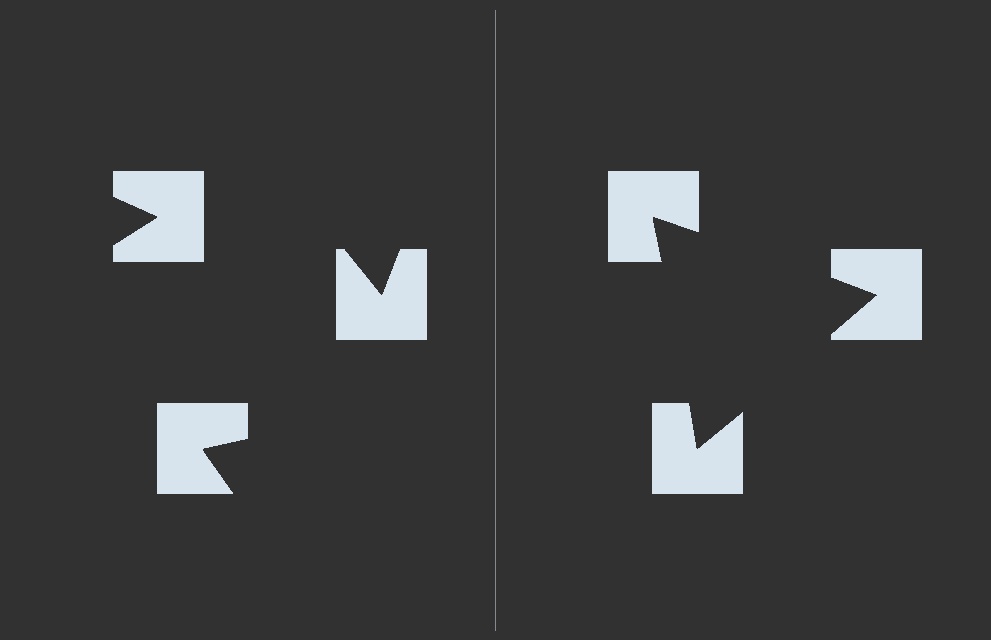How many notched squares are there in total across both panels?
6 — 3 on each side.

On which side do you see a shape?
An illusory triangle appears on the right side. On the left side the wedge cuts are rotated, so no coherent shape forms.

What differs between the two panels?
The notched squares are positioned identically on both sides; only the wedge orientations differ. On the right they align to a triangle; on the left they are misaligned.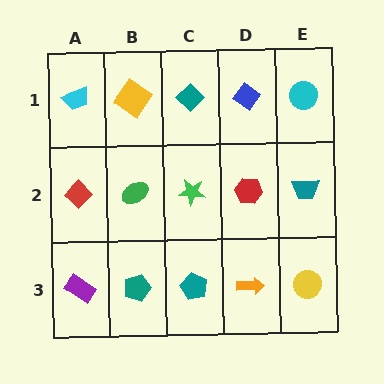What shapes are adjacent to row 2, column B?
A yellow diamond (row 1, column B), a teal pentagon (row 3, column B), a red diamond (row 2, column A), a green star (row 2, column C).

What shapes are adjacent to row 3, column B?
A green ellipse (row 2, column B), a purple rectangle (row 3, column A), a teal pentagon (row 3, column C).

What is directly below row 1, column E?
A teal trapezoid.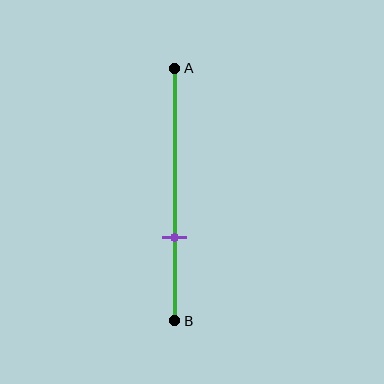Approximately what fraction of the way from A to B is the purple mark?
The purple mark is approximately 65% of the way from A to B.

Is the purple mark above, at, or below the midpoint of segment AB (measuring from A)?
The purple mark is below the midpoint of segment AB.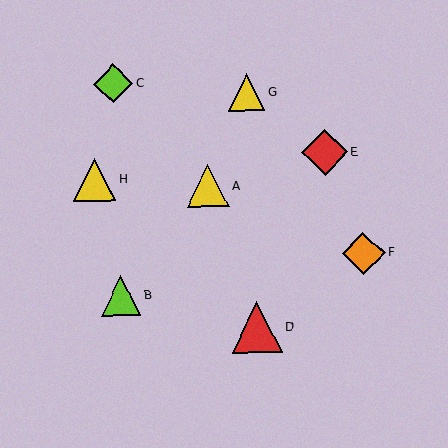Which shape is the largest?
The red triangle (labeled D) is the largest.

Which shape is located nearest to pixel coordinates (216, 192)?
The yellow triangle (labeled A) at (208, 186) is nearest to that location.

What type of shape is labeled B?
Shape B is a lime triangle.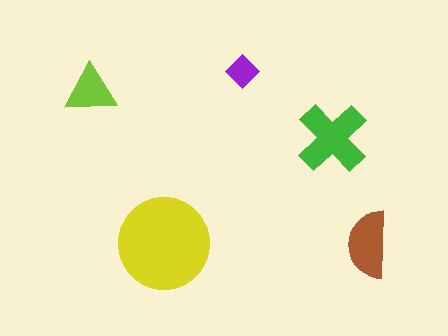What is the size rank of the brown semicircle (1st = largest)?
3rd.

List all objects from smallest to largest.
The purple diamond, the lime triangle, the brown semicircle, the green cross, the yellow circle.